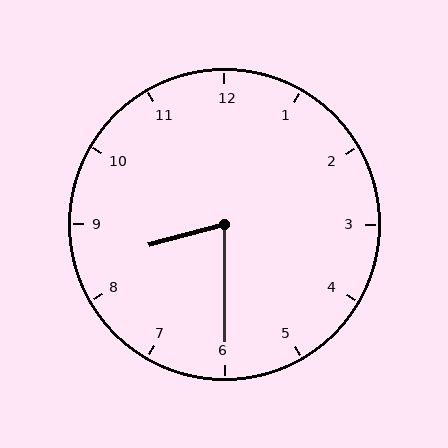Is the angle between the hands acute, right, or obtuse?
It is acute.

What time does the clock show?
8:30.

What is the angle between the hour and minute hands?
Approximately 75 degrees.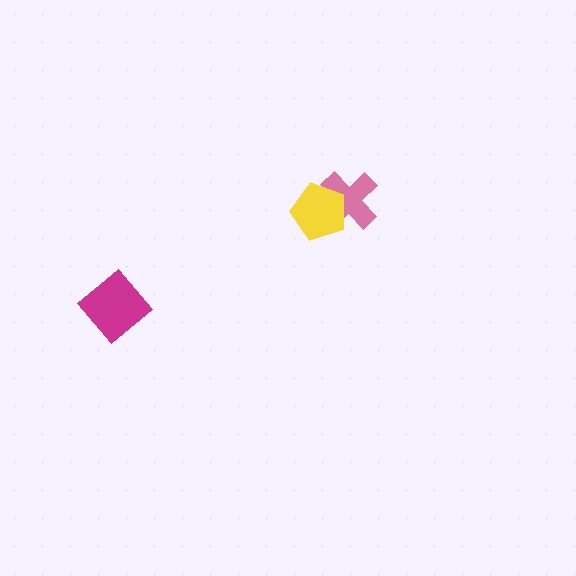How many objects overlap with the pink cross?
1 object overlaps with the pink cross.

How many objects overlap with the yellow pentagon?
1 object overlaps with the yellow pentagon.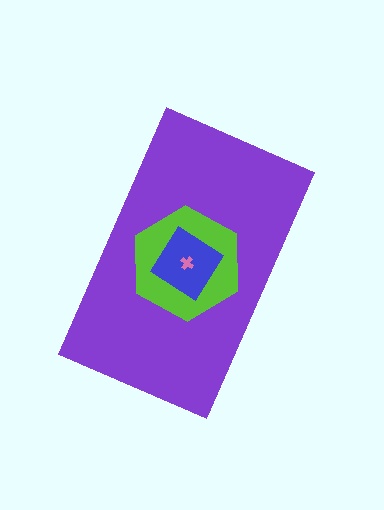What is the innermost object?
The pink cross.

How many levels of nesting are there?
4.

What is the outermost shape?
The purple rectangle.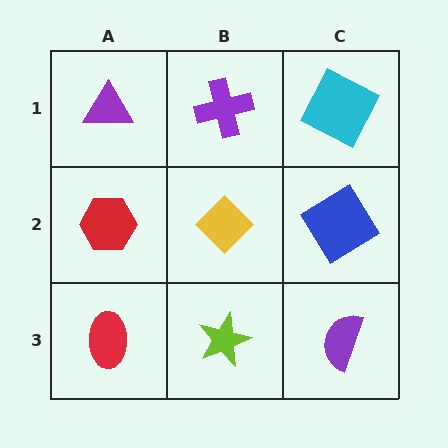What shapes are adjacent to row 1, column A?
A red hexagon (row 2, column A), a purple cross (row 1, column B).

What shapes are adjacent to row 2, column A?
A purple triangle (row 1, column A), a red ellipse (row 3, column A), a yellow diamond (row 2, column B).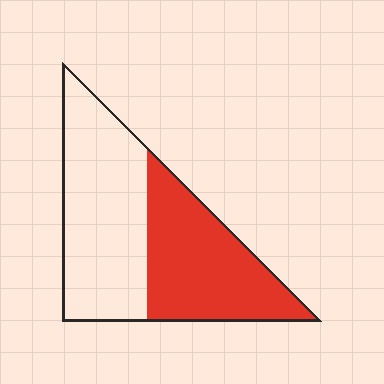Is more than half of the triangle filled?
No.